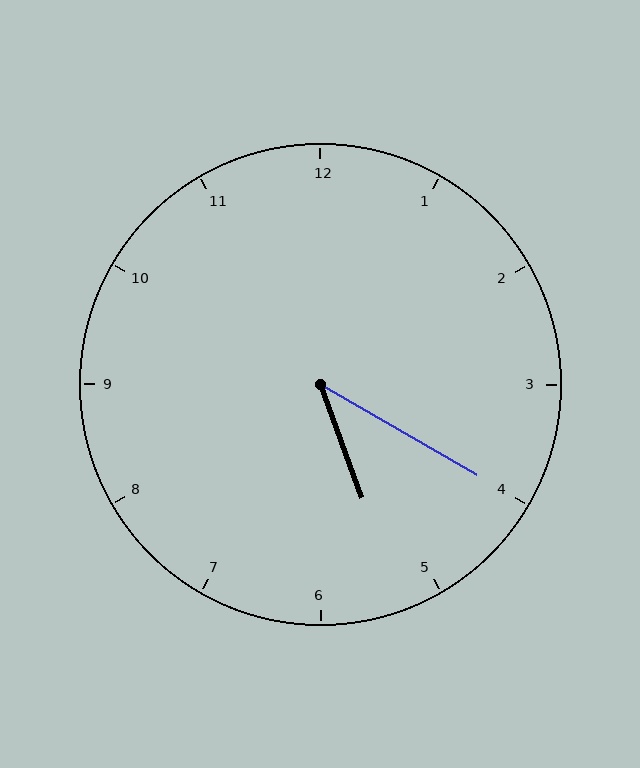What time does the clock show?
5:20.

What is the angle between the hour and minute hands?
Approximately 40 degrees.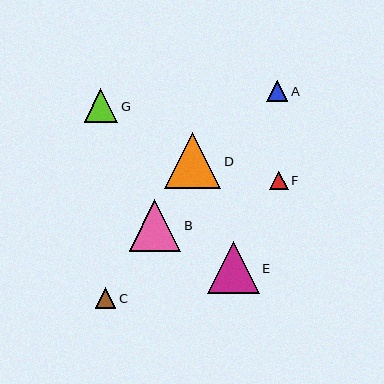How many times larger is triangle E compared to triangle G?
Triangle E is approximately 1.6 times the size of triangle G.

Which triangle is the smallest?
Triangle F is the smallest with a size of approximately 19 pixels.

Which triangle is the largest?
Triangle D is the largest with a size of approximately 56 pixels.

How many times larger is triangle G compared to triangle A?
Triangle G is approximately 1.6 times the size of triangle A.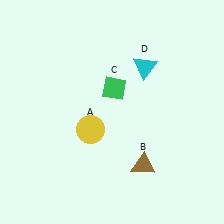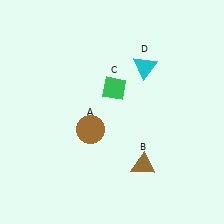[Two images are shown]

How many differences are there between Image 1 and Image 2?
There is 1 difference between the two images.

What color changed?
The circle (A) changed from yellow in Image 1 to brown in Image 2.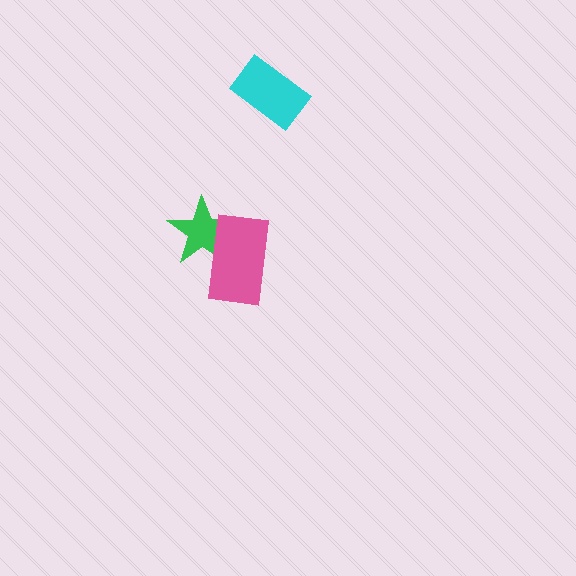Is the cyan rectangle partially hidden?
No, no other shape covers it.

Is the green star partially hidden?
Yes, it is partially covered by another shape.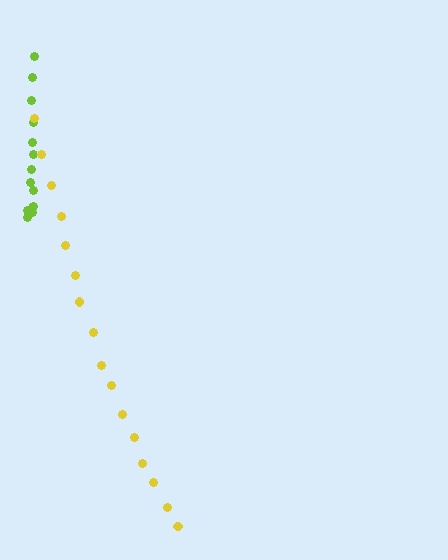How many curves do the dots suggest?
There are 2 distinct paths.